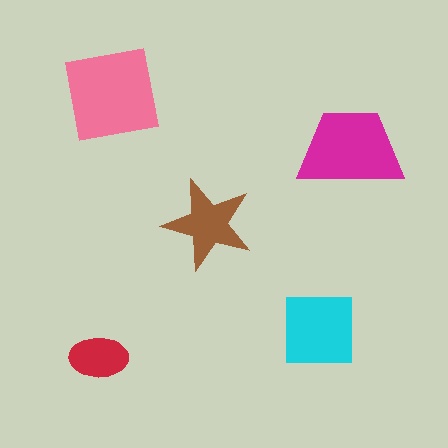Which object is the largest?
The pink square.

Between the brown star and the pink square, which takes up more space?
The pink square.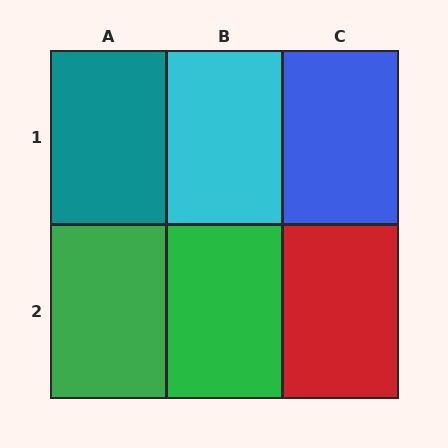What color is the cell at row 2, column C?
Red.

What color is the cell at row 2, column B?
Green.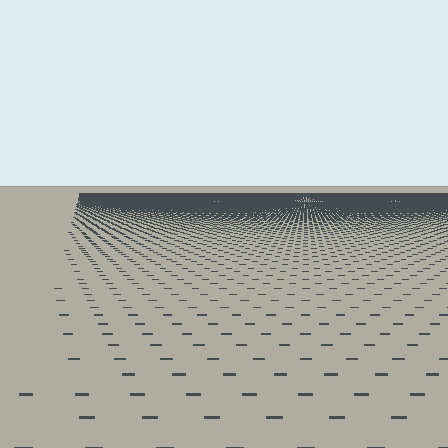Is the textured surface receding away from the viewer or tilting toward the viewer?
The surface is receding away from the viewer. Texture elements get smaller and denser toward the top.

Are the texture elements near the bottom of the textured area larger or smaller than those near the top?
Larger. Near the bottom, elements are closer to the viewer and appear at a bigger on-screen size.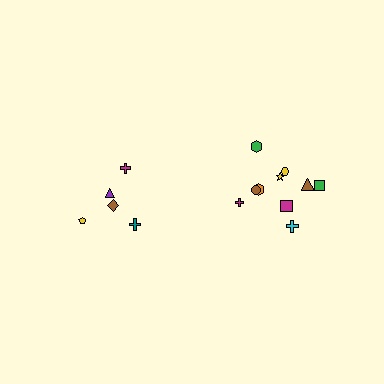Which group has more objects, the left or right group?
The right group.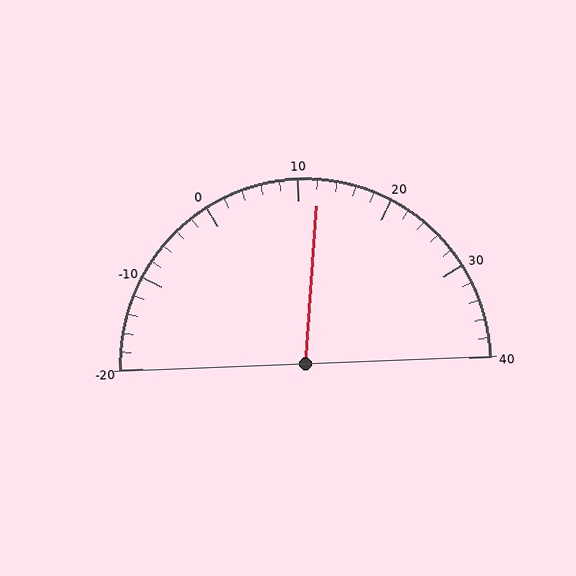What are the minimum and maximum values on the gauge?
The gauge ranges from -20 to 40.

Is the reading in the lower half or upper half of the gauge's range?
The reading is in the upper half of the range (-20 to 40).